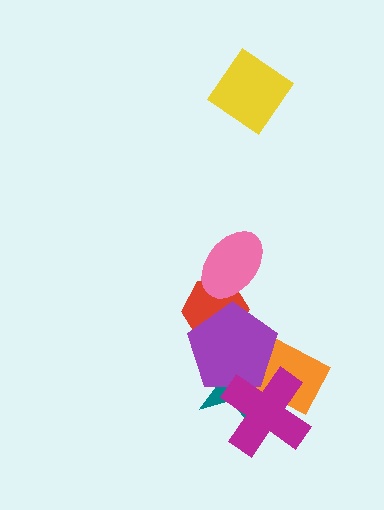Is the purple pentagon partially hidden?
Yes, it is partially covered by another shape.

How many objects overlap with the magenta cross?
3 objects overlap with the magenta cross.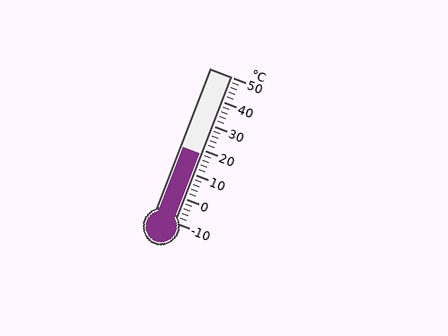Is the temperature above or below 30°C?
The temperature is below 30°C.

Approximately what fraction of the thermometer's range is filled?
The thermometer is filled to approximately 45% of its range.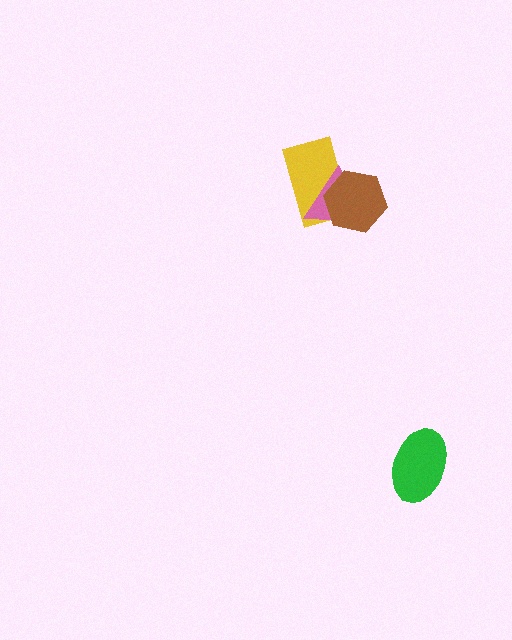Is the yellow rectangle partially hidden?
Yes, it is partially covered by another shape.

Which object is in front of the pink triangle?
The brown hexagon is in front of the pink triangle.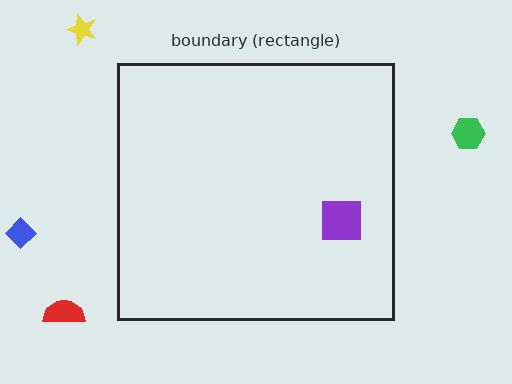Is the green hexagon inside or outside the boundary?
Outside.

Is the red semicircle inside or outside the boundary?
Outside.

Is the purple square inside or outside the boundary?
Inside.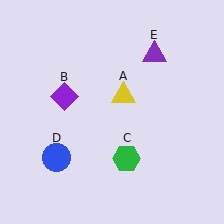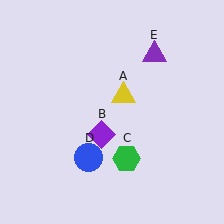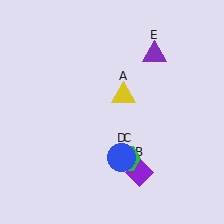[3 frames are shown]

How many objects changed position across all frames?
2 objects changed position: purple diamond (object B), blue circle (object D).